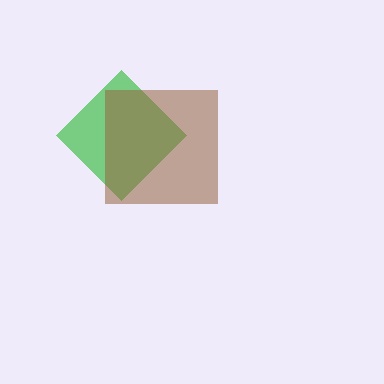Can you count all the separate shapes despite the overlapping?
Yes, there are 2 separate shapes.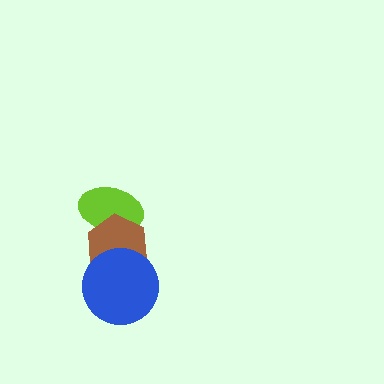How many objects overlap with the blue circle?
1 object overlaps with the blue circle.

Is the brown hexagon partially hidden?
Yes, it is partially covered by another shape.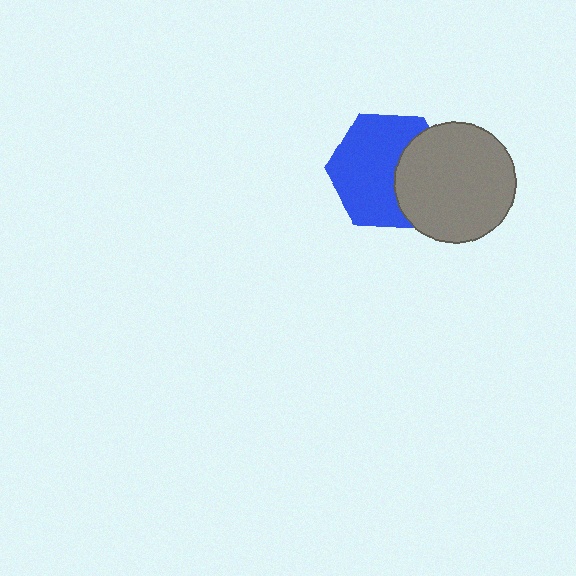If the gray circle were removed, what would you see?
You would see the complete blue hexagon.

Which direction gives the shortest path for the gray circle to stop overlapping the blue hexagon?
Moving right gives the shortest separation.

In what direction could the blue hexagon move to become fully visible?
The blue hexagon could move left. That would shift it out from behind the gray circle entirely.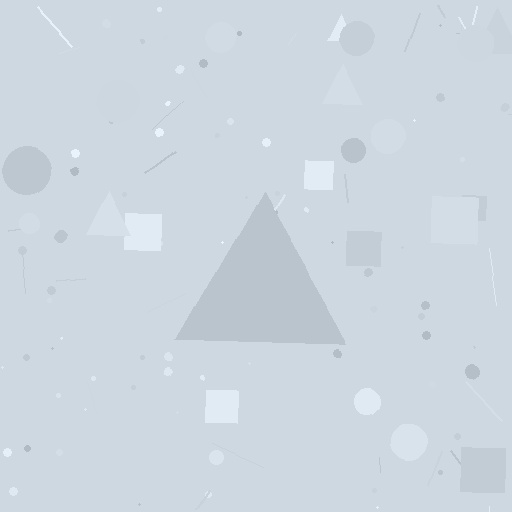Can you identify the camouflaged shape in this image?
The camouflaged shape is a triangle.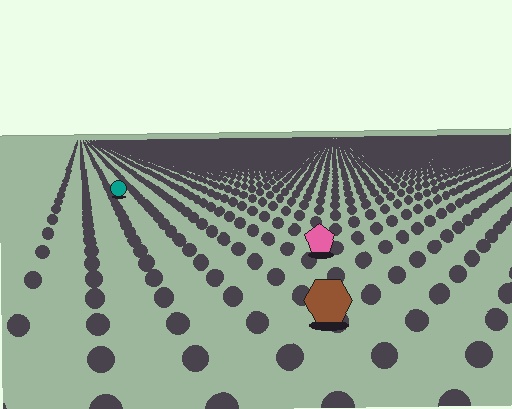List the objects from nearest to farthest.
From nearest to farthest: the brown hexagon, the pink pentagon, the teal circle.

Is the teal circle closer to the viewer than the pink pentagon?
No. The pink pentagon is closer — you can tell from the texture gradient: the ground texture is coarser near it.